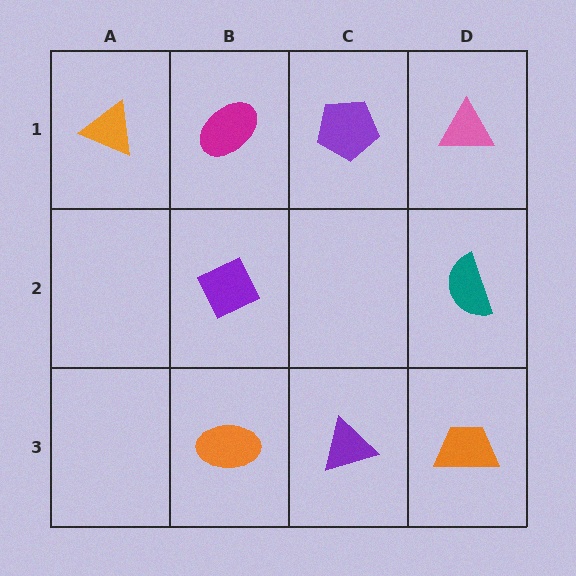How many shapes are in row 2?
2 shapes.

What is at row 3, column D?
An orange trapezoid.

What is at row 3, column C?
A purple triangle.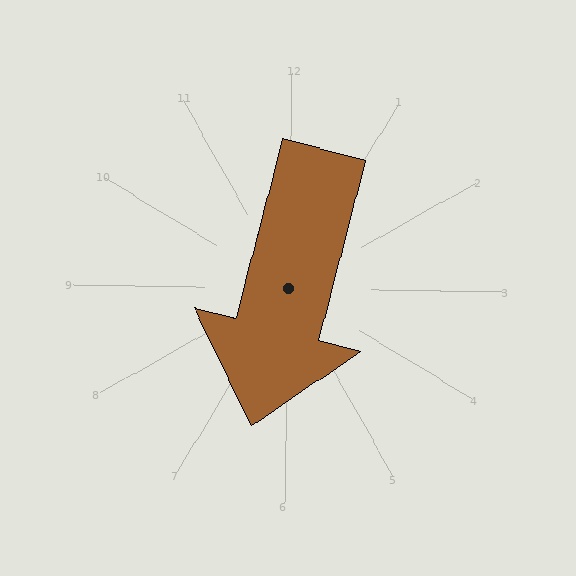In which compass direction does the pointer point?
South.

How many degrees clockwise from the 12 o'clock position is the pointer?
Approximately 194 degrees.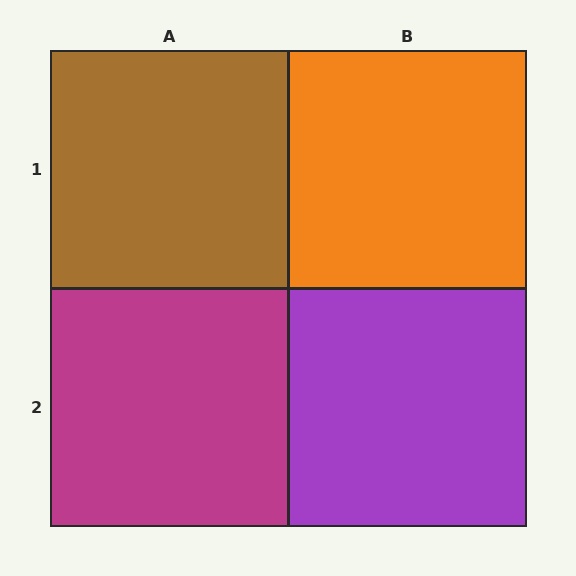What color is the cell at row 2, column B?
Purple.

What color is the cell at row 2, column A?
Magenta.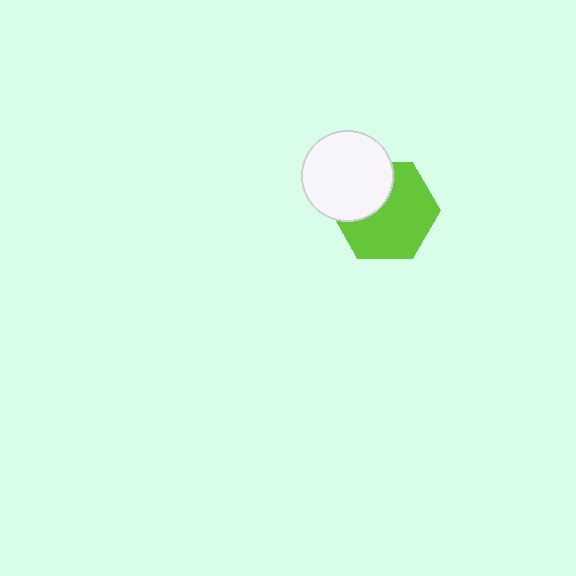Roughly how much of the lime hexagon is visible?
Most of it is visible (roughly 67%).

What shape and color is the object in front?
The object in front is a white circle.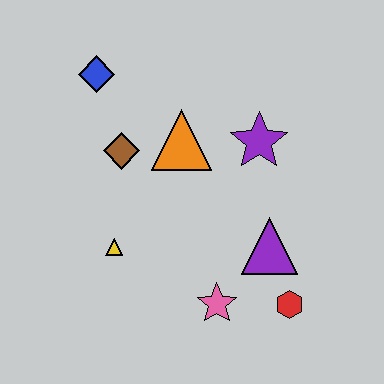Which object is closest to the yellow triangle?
The brown diamond is closest to the yellow triangle.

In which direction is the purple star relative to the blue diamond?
The purple star is to the right of the blue diamond.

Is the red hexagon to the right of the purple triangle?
Yes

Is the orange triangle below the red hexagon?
No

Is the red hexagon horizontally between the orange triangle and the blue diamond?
No